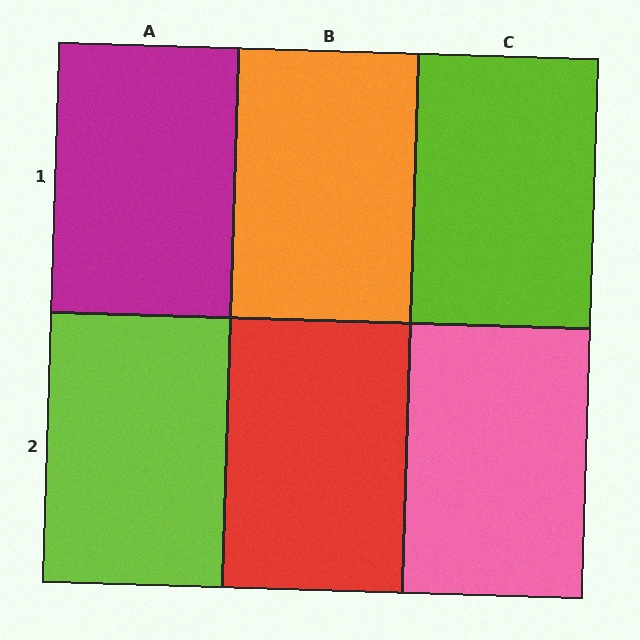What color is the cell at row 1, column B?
Orange.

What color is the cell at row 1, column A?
Magenta.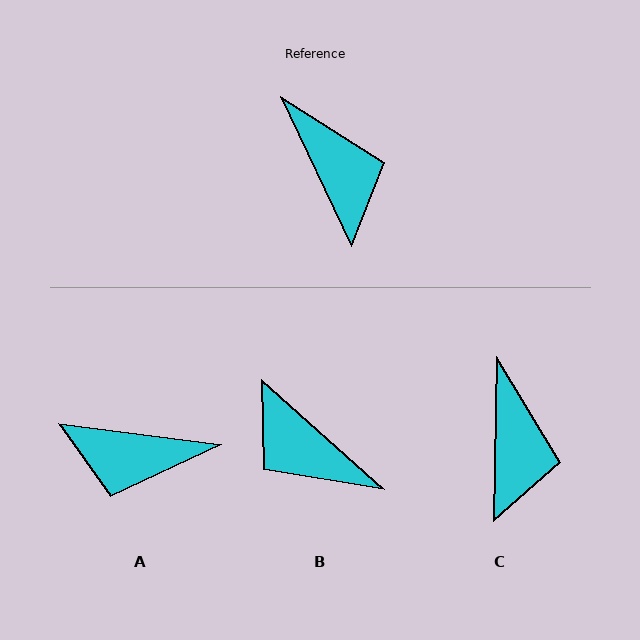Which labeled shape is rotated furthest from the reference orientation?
B, about 157 degrees away.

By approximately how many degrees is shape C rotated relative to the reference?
Approximately 26 degrees clockwise.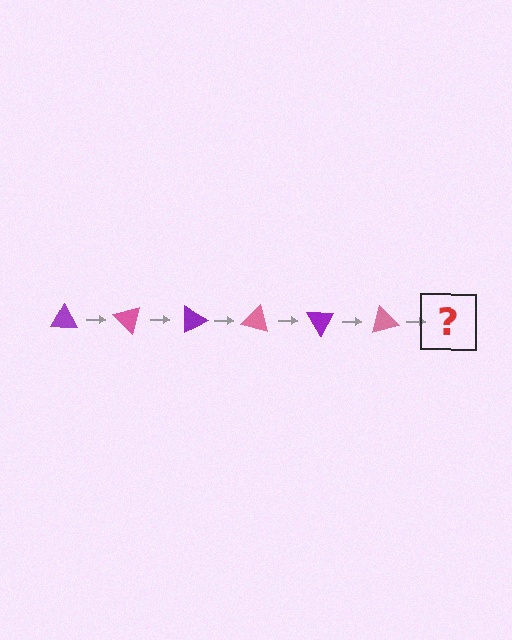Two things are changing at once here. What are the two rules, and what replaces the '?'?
The two rules are that it rotates 45 degrees each step and the color cycles through purple and pink. The '?' should be a purple triangle, rotated 270 degrees from the start.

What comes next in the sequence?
The next element should be a purple triangle, rotated 270 degrees from the start.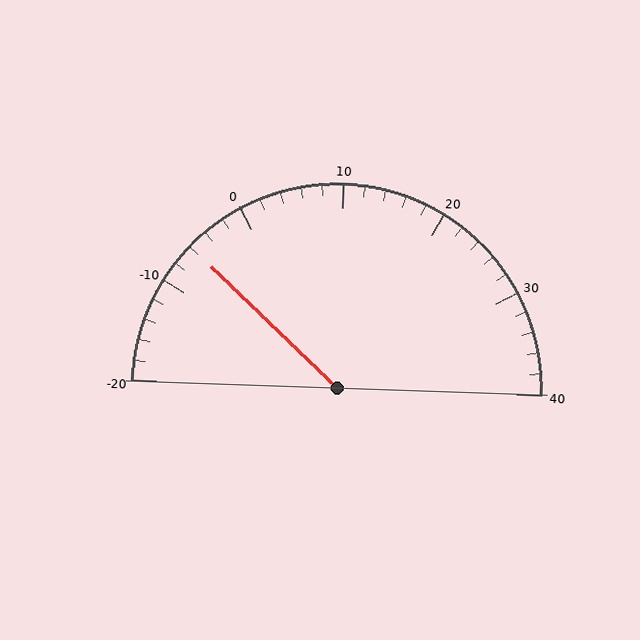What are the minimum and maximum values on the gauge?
The gauge ranges from -20 to 40.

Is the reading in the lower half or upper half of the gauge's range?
The reading is in the lower half of the range (-20 to 40).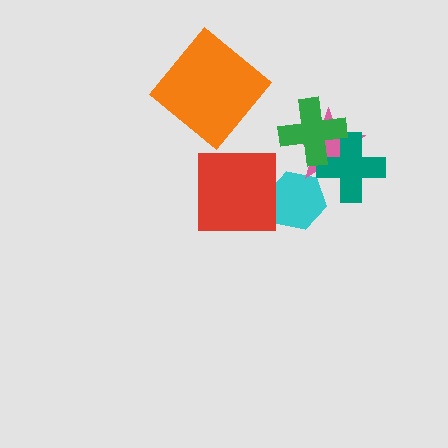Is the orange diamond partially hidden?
No, no other shape covers it.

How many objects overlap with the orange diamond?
0 objects overlap with the orange diamond.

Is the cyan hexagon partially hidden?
Yes, it is partially covered by another shape.